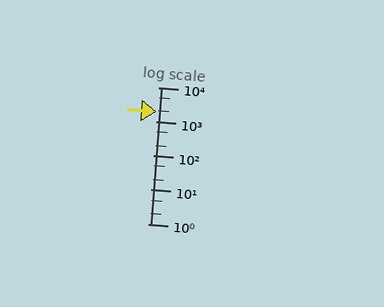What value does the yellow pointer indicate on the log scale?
The pointer indicates approximately 1900.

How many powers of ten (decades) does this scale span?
The scale spans 4 decades, from 1 to 10000.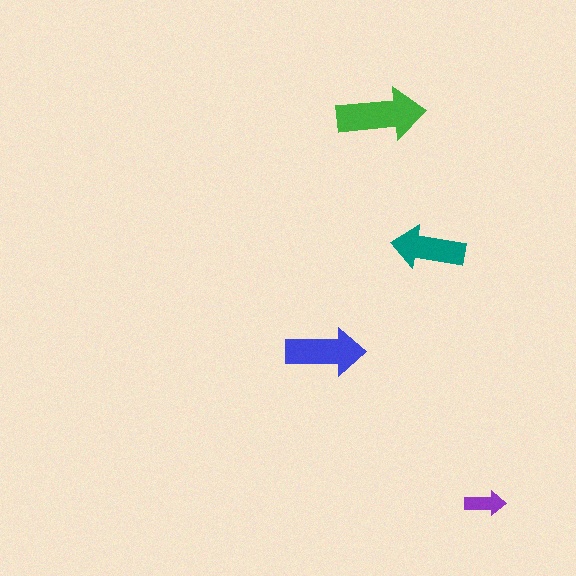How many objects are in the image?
There are 4 objects in the image.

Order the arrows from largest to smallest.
the green one, the blue one, the teal one, the purple one.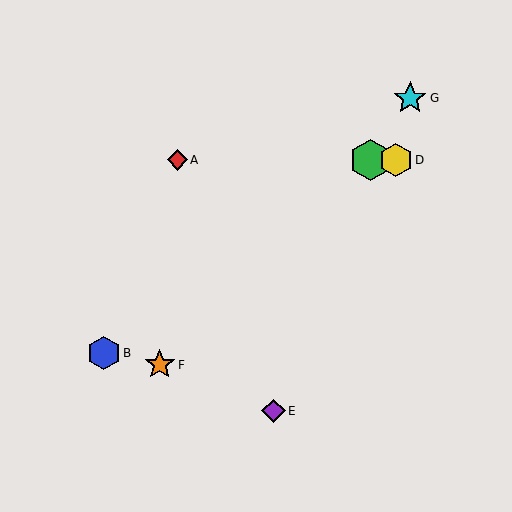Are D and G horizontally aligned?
No, D is at y≈160 and G is at y≈98.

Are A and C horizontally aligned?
Yes, both are at y≈160.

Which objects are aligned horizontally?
Objects A, C, D are aligned horizontally.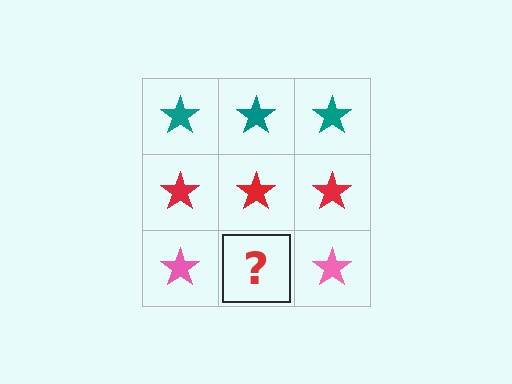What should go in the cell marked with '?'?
The missing cell should contain a pink star.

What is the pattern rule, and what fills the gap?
The rule is that each row has a consistent color. The gap should be filled with a pink star.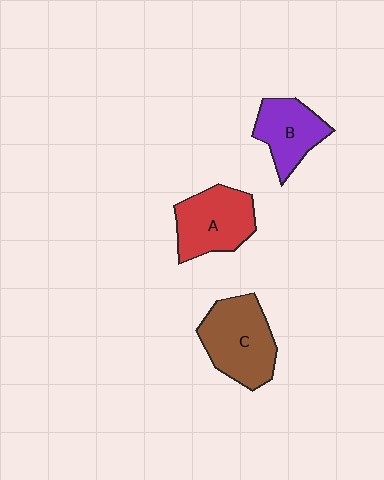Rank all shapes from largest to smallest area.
From largest to smallest: C (brown), A (red), B (purple).